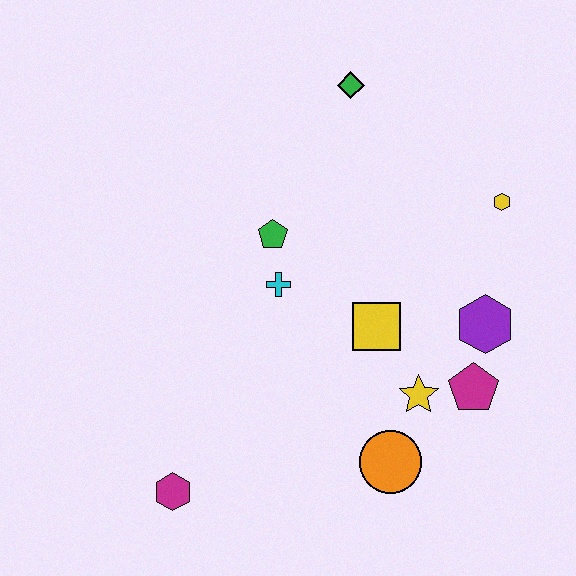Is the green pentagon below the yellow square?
No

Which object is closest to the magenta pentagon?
The yellow star is closest to the magenta pentagon.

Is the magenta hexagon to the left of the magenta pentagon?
Yes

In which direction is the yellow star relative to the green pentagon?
The yellow star is below the green pentagon.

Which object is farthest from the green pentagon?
The magenta hexagon is farthest from the green pentagon.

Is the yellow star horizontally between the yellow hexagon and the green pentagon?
Yes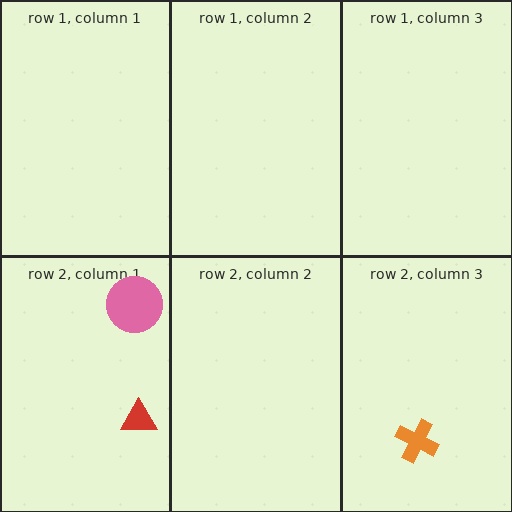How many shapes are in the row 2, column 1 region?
2.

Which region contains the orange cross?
The row 2, column 3 region.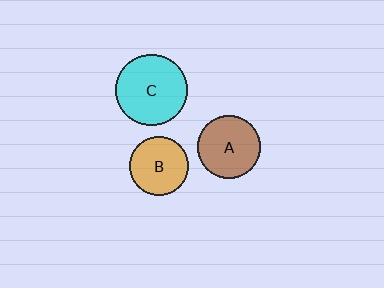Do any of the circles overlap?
No, none of the circles overlap.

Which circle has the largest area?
Circle C (cyan).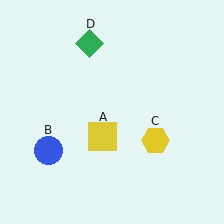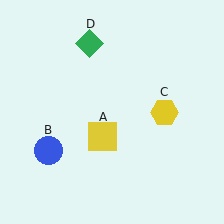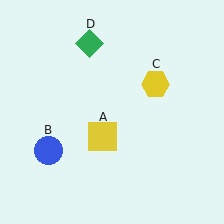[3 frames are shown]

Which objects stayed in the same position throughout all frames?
Yellow square (object A) and blue circle (object B) and green diamond (object D) remained stationary.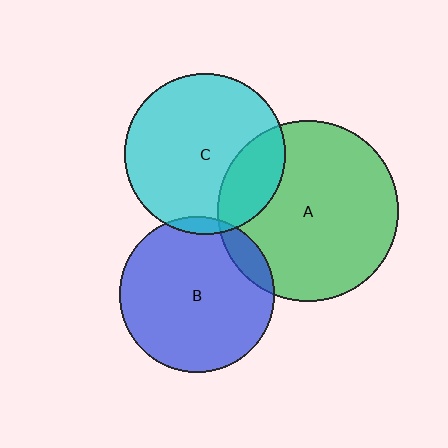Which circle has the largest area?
Circle A (green).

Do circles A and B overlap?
Yes.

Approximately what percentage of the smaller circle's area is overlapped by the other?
Approximately 10%.